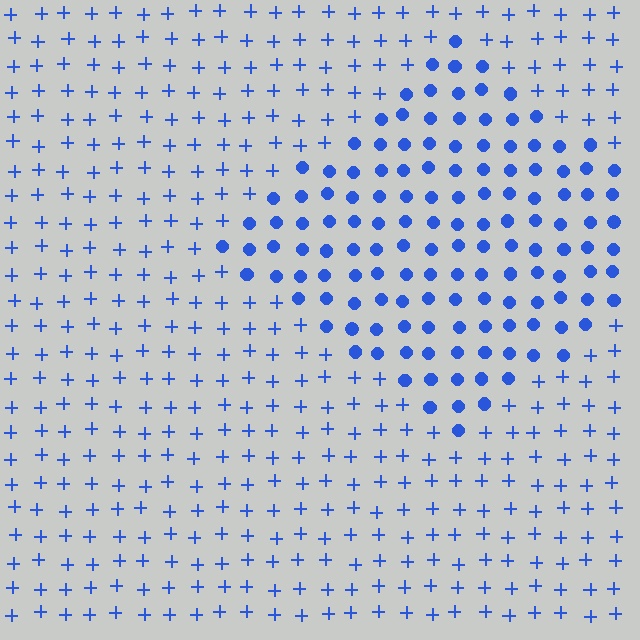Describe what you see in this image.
The image is filled with small blue elements arranged in a uniform grid. A diamond-shaped region contains circles, while the surrounding area contains plus signs. The boundary is defined purely by the change in element shape.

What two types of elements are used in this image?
The image uses circles inside the diamond region and plus signs outside it.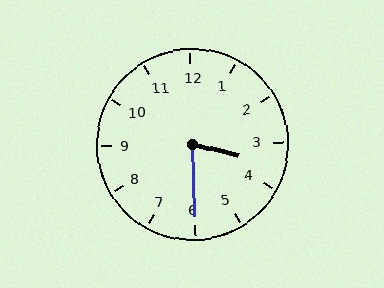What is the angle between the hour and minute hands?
Approximately 75 degrees.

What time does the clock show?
3:30.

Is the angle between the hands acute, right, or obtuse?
It is acute.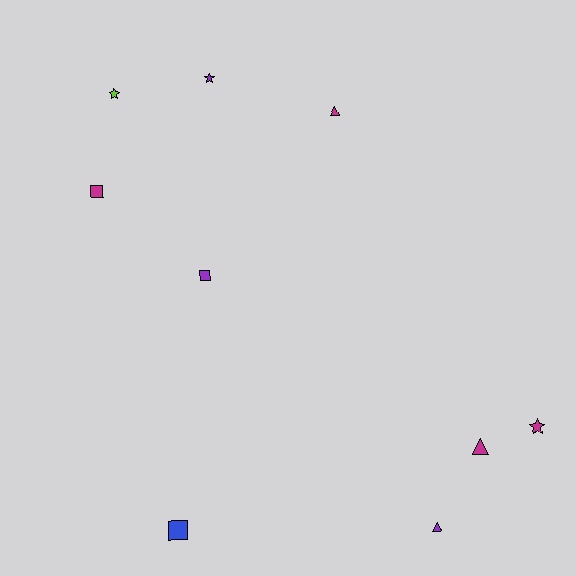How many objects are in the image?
There are 9 objects.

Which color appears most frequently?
Magenta, with 4 objects.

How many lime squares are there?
There are no lime squares.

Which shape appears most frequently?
Star, with 3 objects.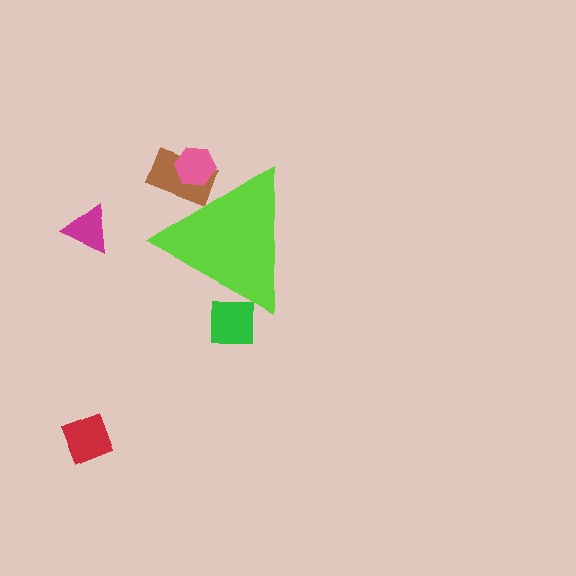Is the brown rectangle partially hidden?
Yes, the brown rectangle is partially hidden behind the lime triangle.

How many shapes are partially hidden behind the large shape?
3 shapes are partially hidden.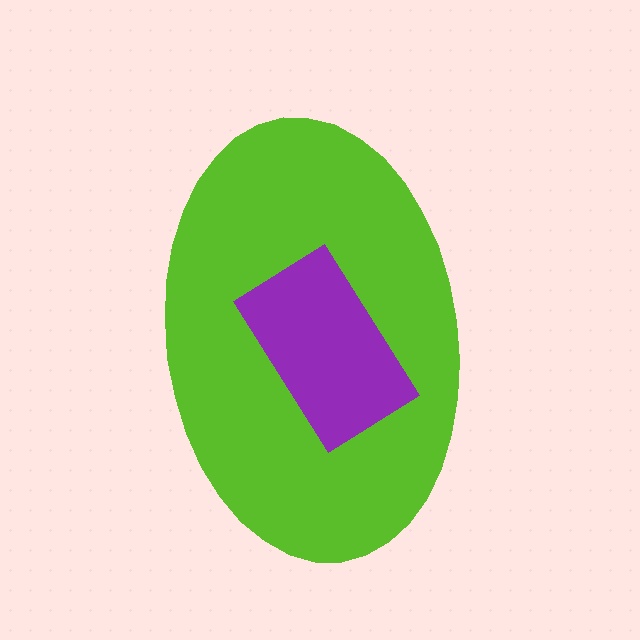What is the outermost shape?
The lime ellipse.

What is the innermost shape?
The purple rectangle.